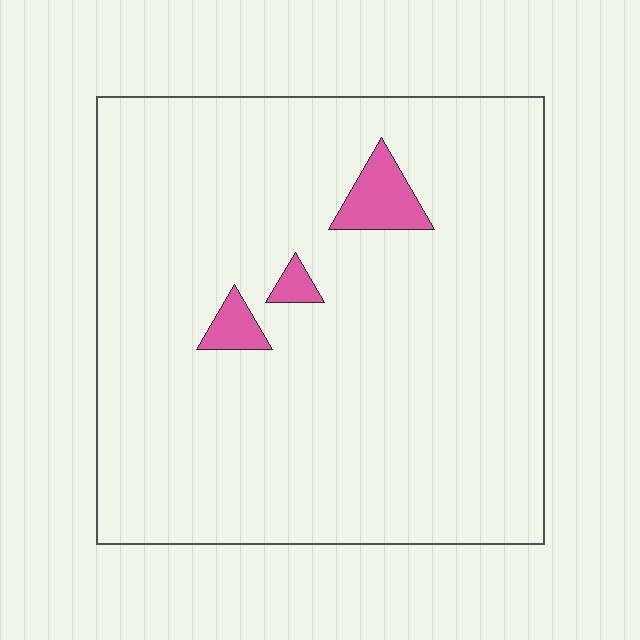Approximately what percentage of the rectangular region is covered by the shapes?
Approximately 5%.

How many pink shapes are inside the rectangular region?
3.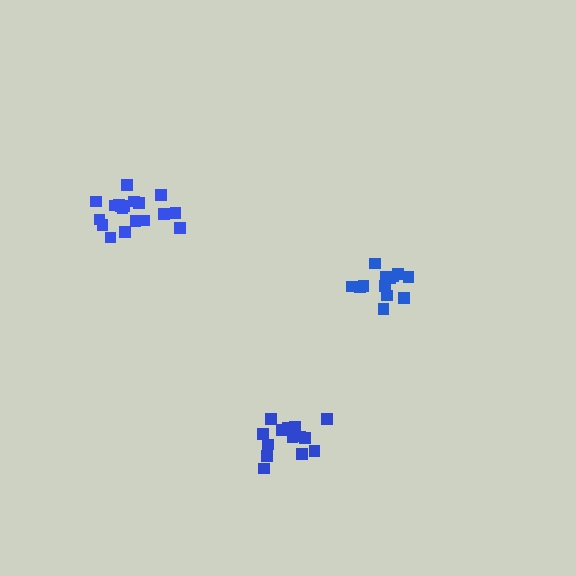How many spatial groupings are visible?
There are 3 spatial groupings.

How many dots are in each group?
Group 1: 13 dots, Group 2: 14 dots, Group 3: 19 dots (46 total).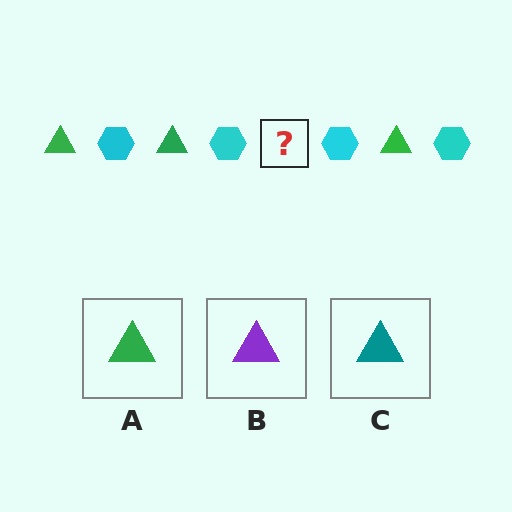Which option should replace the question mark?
Option A.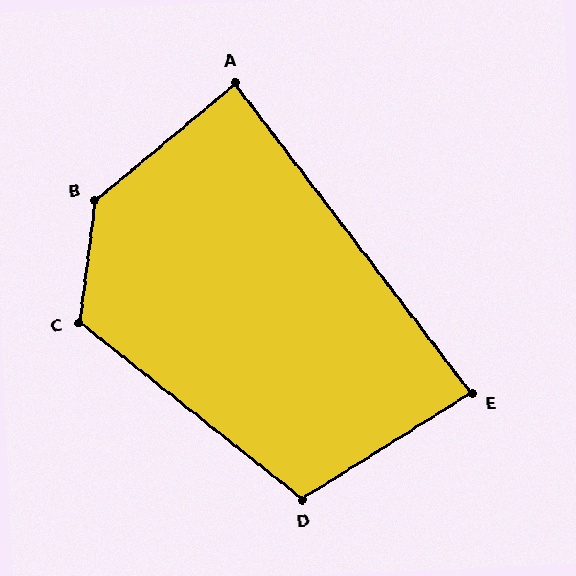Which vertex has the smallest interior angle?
E, at approximately 85 degrees.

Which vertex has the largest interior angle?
B, at approximately 138 degrees.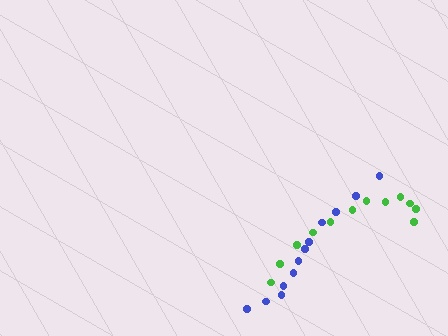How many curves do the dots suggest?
There are 2 distinct paths.